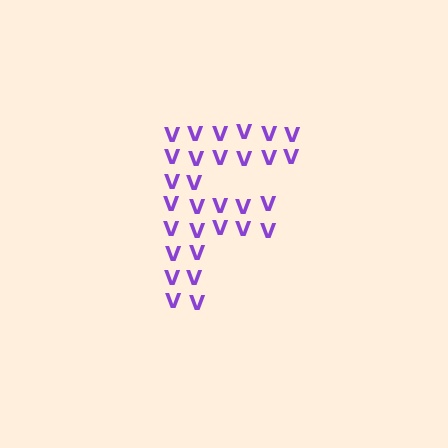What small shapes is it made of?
It is made of small letter V's.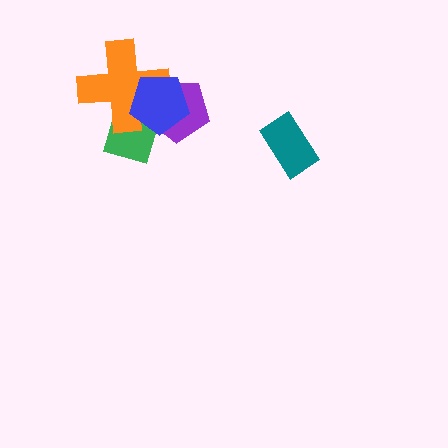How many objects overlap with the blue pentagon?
3 objects overlap with the blue pentagon.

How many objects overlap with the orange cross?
3 objects overlap with the orange cross.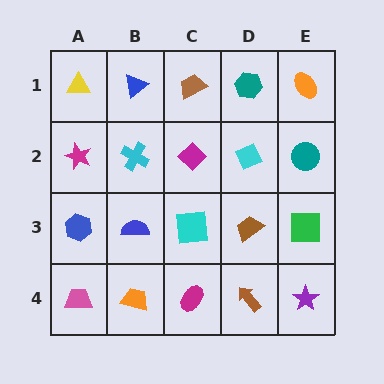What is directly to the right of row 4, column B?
A magenta ellipse.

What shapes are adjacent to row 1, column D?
A cyan diamond (row 2, column D), a brown trapezoid (row 1, column C), an orange ellipse (row 1, column E).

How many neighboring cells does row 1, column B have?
3.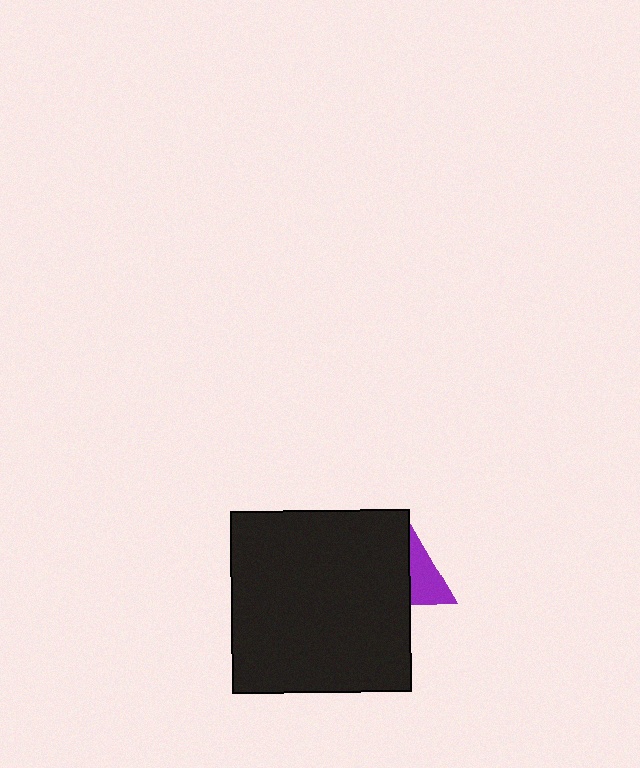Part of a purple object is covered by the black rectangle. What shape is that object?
It is a triangle.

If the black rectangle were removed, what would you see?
You would see the complete purple triangle.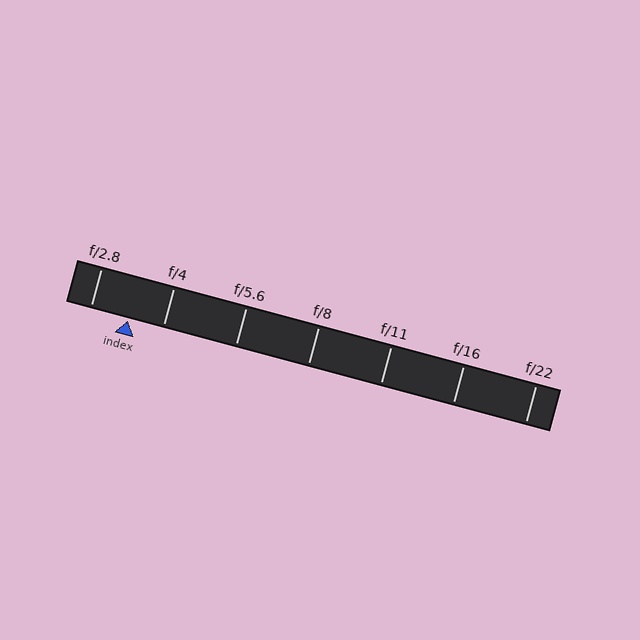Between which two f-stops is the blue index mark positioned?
The index mark is between f/2.8 and f/4.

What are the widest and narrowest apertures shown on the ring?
The widest aperture shown is f/2.8 and the narrowest is f/22.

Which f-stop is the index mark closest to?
The index mark is closest to f/4.